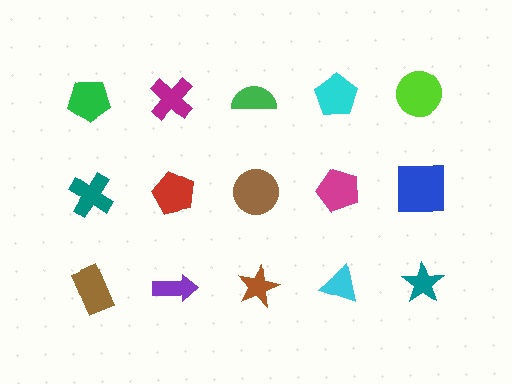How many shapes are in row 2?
5 shapes.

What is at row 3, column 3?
A brown star.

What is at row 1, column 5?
A lime circle.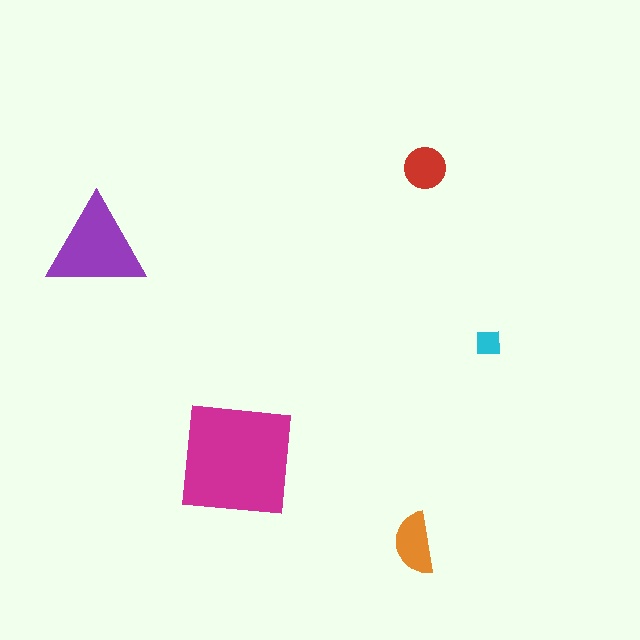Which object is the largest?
The magenta square.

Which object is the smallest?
The cyan square.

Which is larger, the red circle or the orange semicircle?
The orange semicircle.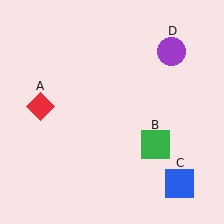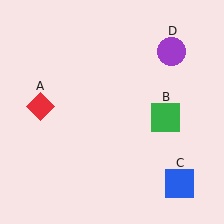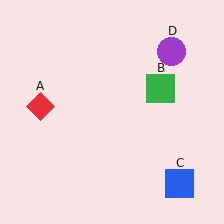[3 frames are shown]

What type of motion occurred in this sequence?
The green square (object B) rotated counterclockwise around the center of the scene.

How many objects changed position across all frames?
1 object changed position: green square (object B).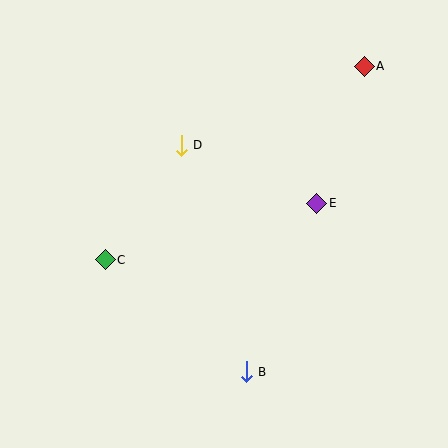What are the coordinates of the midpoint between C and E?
The midpoint between C and E is at (211, 232).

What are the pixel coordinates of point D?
Point D is at (181, 145).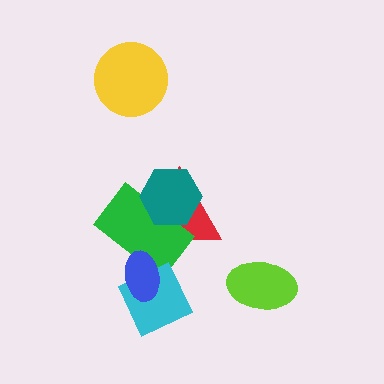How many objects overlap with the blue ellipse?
2 objects overlap with the blue ellipse.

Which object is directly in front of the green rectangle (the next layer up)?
The teal hexagon is directly in front of the green rectangle.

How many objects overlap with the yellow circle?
0 objects overlap with the yellow circle.